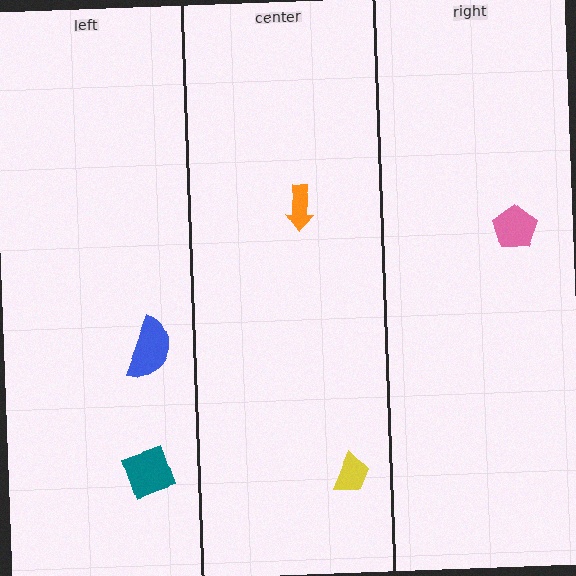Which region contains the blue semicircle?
The left region.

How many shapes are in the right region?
1.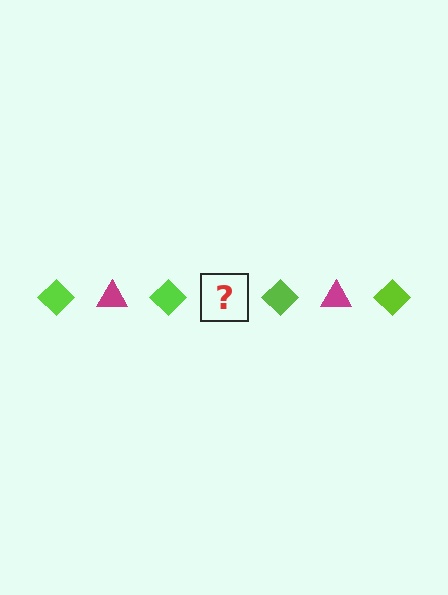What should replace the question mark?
The question mark should be replaced with a magenta triangle.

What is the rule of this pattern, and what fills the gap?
The rule is that the pattern alternates between lime diamond and magenta triangle. The gap should be filled with a magenta triangle.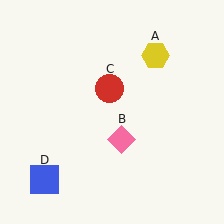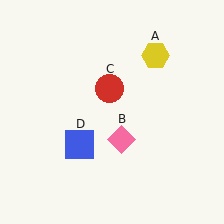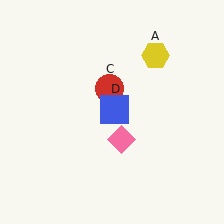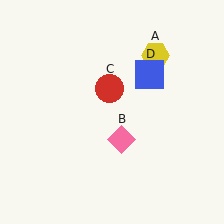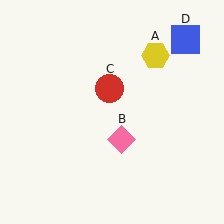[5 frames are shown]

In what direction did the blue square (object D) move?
The blue square (object D) moved up and to the right.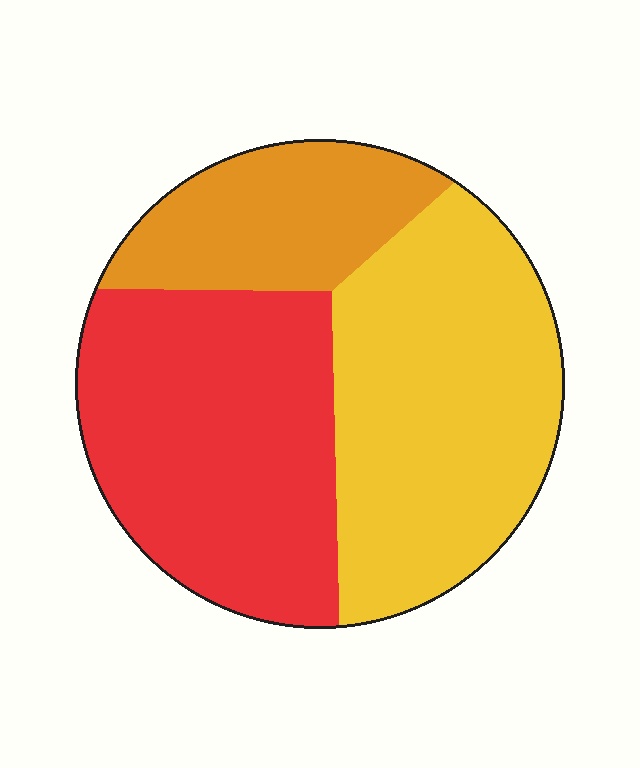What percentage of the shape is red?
Red takes up between a quarter and a half of the shape.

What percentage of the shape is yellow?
Yellow covers 41% of the shape.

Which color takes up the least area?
Orange, at roughly 20%.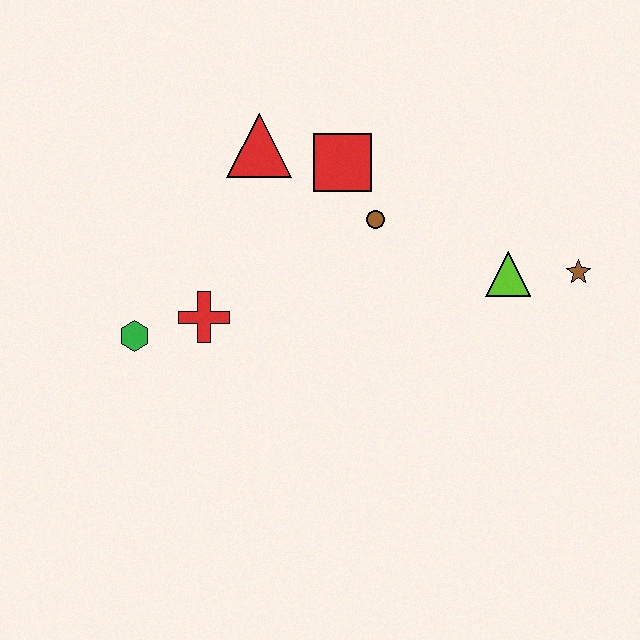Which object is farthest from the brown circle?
The green hexagon is farthest from the brown circle.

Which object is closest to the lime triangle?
The brown star is closest to the lime triangle.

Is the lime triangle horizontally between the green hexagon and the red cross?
No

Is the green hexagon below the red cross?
Yes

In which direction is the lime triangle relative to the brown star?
The lime triangle is to the left of the brown star.